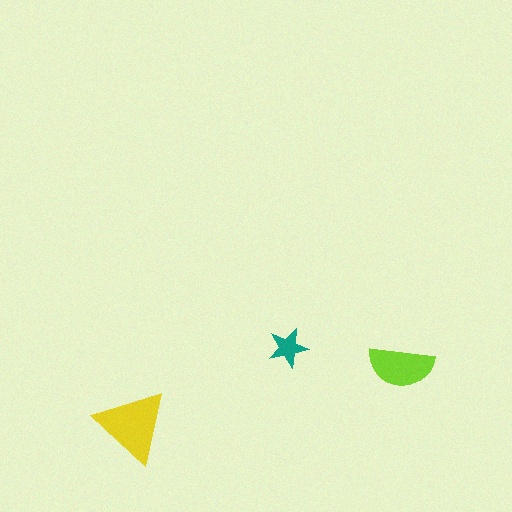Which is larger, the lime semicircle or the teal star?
The lime semicircle.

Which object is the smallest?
The teal star.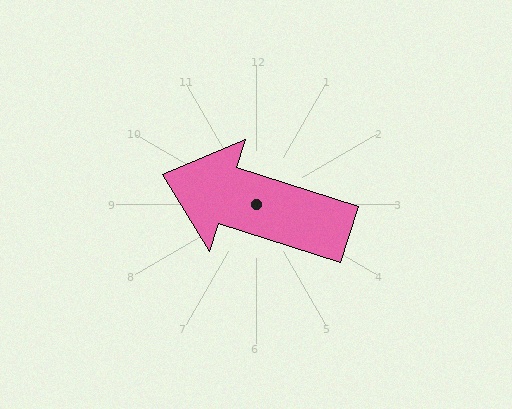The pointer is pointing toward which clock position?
Roughly 10 o'clock.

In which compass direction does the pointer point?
West.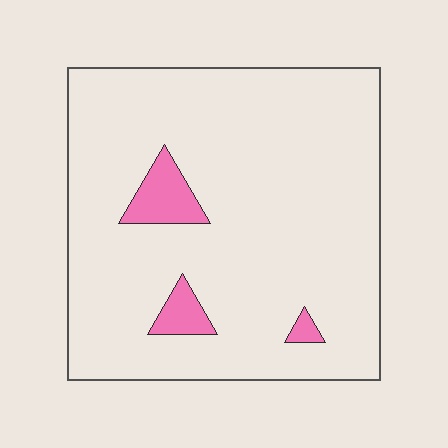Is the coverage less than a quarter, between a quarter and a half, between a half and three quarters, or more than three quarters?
Less than a quarter.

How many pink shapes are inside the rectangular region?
3.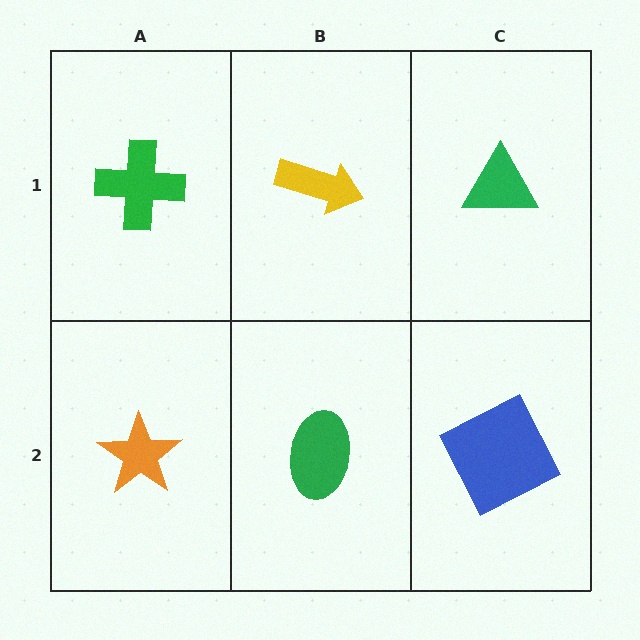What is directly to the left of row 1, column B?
A green cross.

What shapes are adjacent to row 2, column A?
A green cross (row 1, column A), a green ellipse (row 2, column B).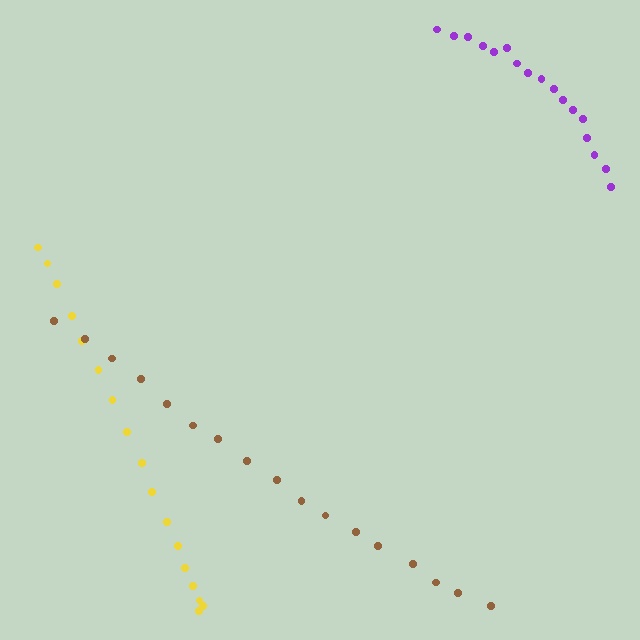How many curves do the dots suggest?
There are 3 distinct paths.